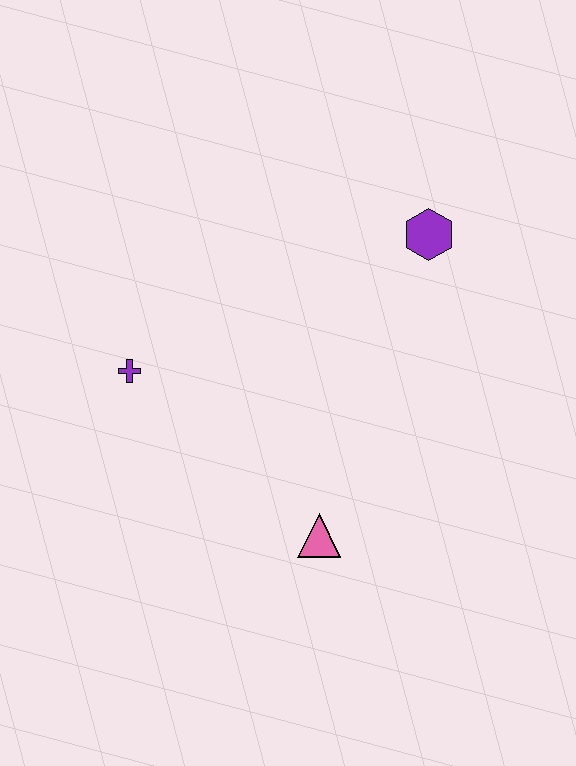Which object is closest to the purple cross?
The pink triangle is closest to the purple cross.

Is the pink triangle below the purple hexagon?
Yes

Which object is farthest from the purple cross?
The purple hexagon is farthest from the purple cross.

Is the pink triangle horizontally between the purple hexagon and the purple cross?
Yes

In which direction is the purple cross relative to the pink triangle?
The purple cross is to the left of the pink triangle.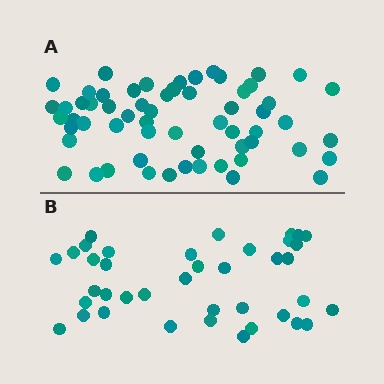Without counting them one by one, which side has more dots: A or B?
Region A (the top region) has more dots.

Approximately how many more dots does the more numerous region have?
Region A has approximately 20 more dots than region B.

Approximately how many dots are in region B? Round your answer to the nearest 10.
About 40 dots. (The exact count is 39, which rounds to 40.)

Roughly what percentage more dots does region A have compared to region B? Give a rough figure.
About 55% more.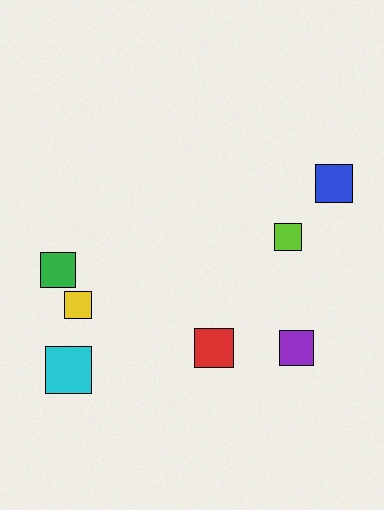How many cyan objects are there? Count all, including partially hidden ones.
There is 1 cyan object.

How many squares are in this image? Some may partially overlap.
There are 7 squares.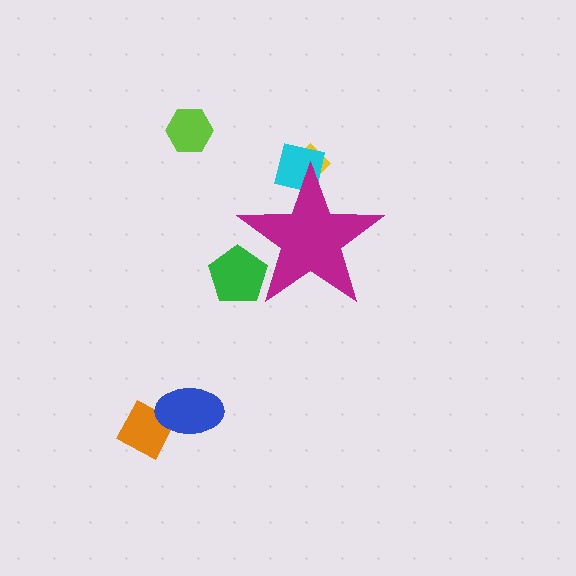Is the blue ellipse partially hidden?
No, the blue ellipse is fully visible.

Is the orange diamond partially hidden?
No, the orange diamond is fully visible.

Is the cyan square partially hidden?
Yes, the cyan square is partially hidden behind the magenta star.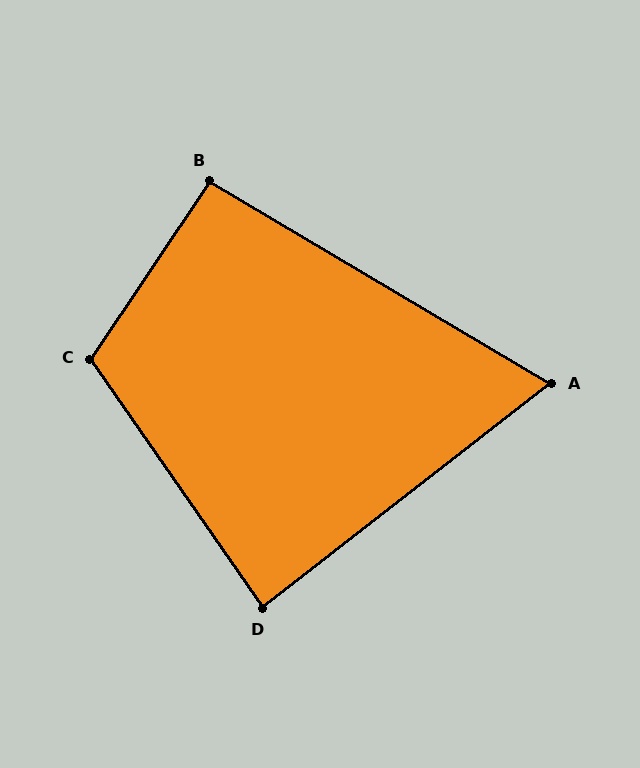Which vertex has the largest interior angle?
C, at approximately 111 degrees.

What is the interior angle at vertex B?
Approximately 93 degrees (approximately right).